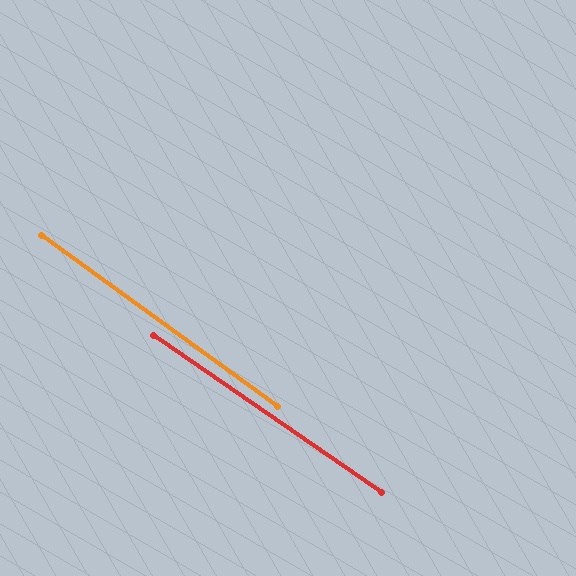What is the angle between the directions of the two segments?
Approximately 1 degree.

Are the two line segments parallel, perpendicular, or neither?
Parallel — their directions differ by only 1.4°.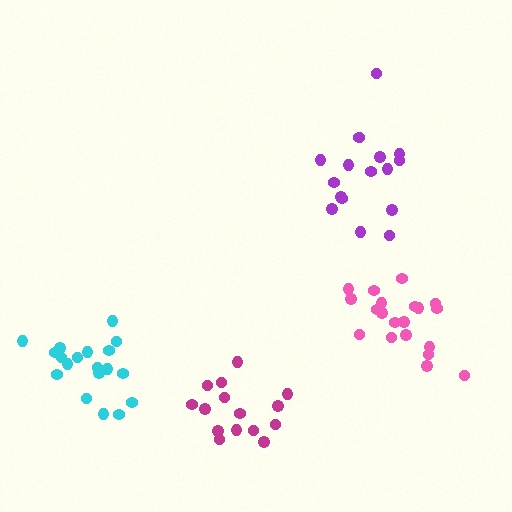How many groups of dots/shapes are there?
There are 4 groups.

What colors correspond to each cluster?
The clusters are colored: purple, magenta, pink, cyan.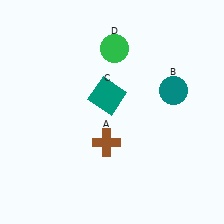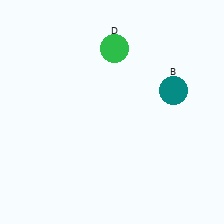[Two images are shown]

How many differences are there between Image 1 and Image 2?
There are 2 differences between the two images.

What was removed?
The brown cross (A), the teal square (C) were removed in Image 2.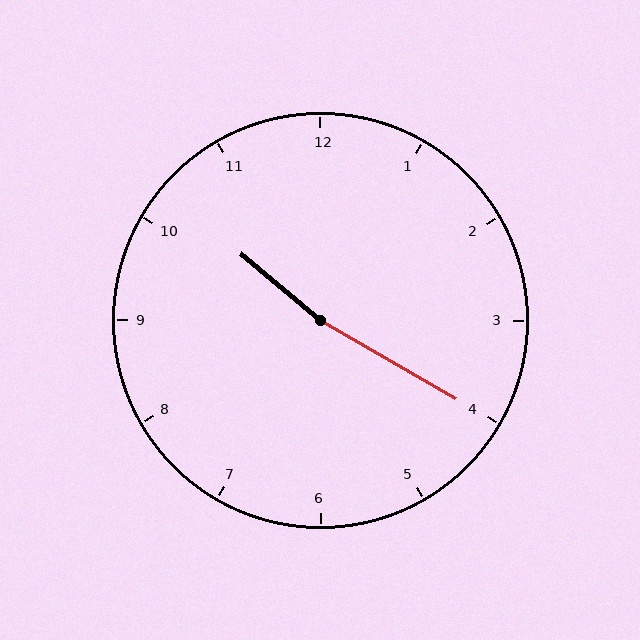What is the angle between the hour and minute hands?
Approximately 170 degrees.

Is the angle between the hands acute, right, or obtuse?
It is obtuse.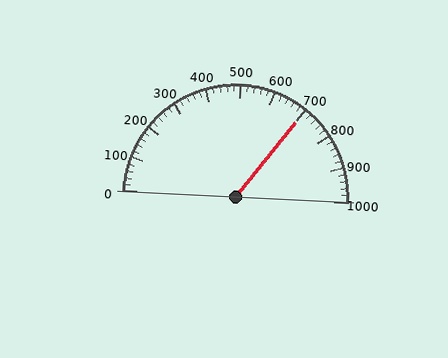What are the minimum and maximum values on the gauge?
The gauge ranges from 0 to 1000.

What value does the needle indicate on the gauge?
The needle indicates approximately 700.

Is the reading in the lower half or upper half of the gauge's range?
The reading is in the upper half of the range (0 to 1000).